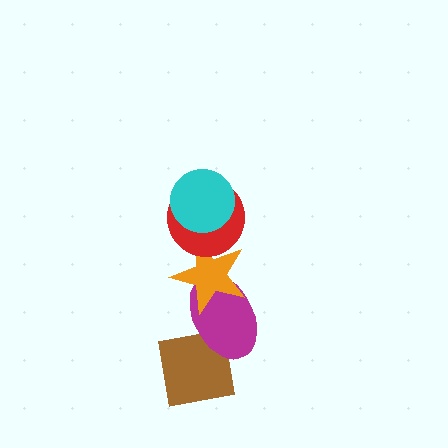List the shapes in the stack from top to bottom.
From top to bottom: the cyan circle, the red circle, the orange star, the magenta ellipse, the brown square.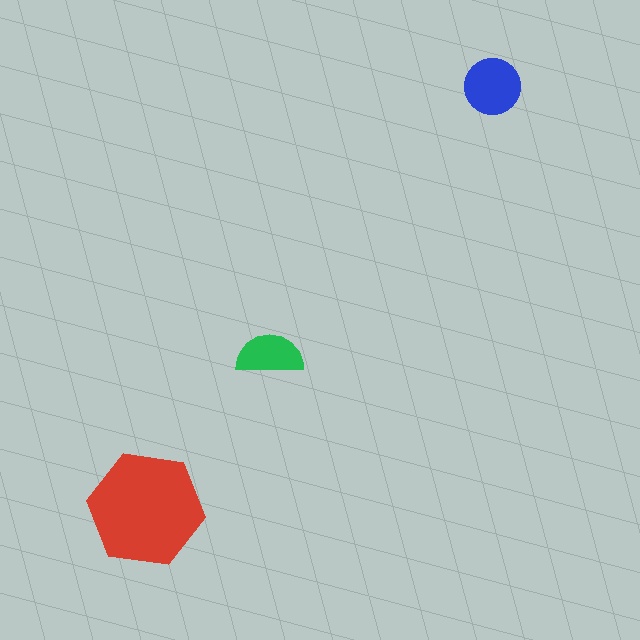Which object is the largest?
The red hexagon.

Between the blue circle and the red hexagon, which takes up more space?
The red hexagon.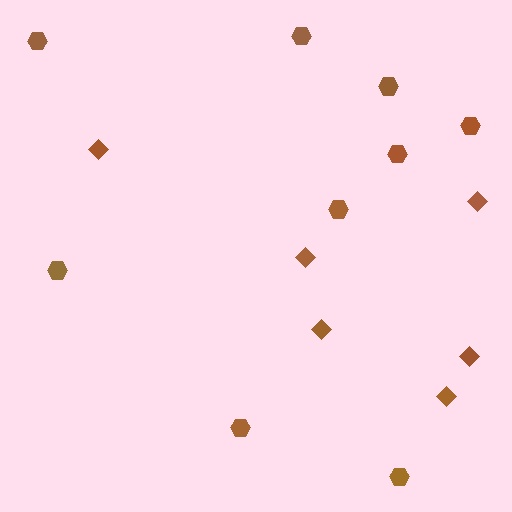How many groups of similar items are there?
There are 2 groups: one group of hexagons (9) and one group of diamonds (6).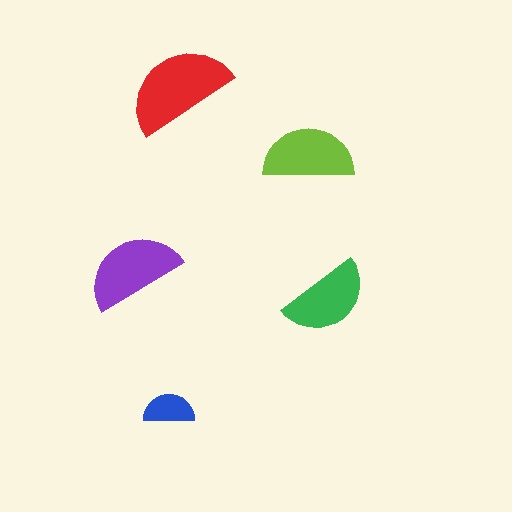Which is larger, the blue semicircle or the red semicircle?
The red one.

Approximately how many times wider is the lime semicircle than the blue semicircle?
About 2 times wider.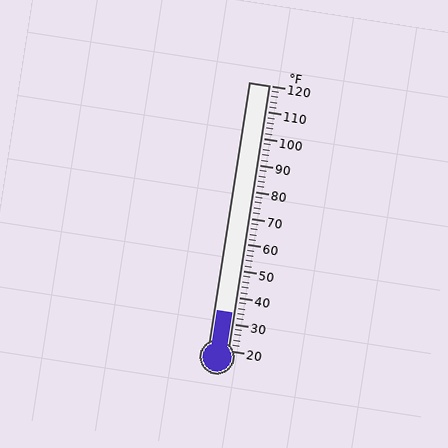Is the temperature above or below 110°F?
The temperature is below 110°F.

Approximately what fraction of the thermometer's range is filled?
The thermometer is filled to approximately 15% of its range.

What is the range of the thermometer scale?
The thermometer scale ranges from 20°F to 120°F.